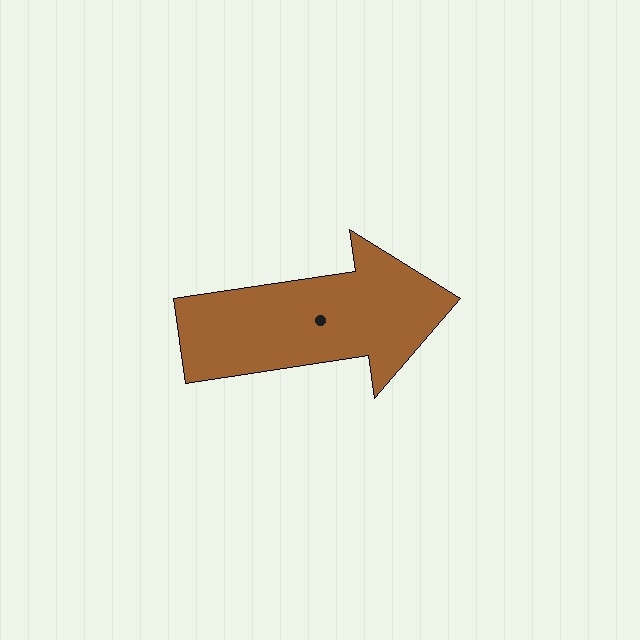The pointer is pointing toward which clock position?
Roughly 3 o'clock.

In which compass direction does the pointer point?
East.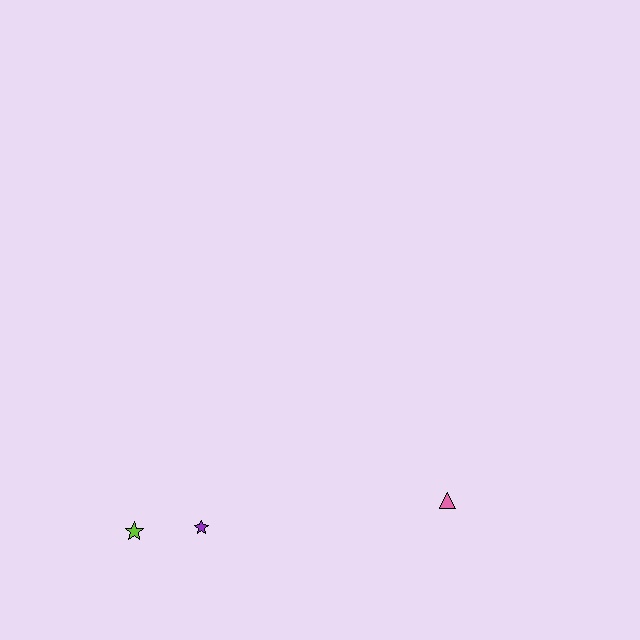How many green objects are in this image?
There are no green objects.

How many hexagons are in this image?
There are no hexagons.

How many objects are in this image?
There are 3 objects.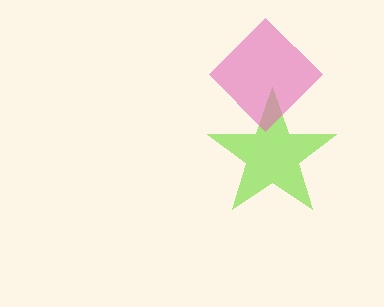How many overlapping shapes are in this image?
There are 2 overlapping shapes in the image.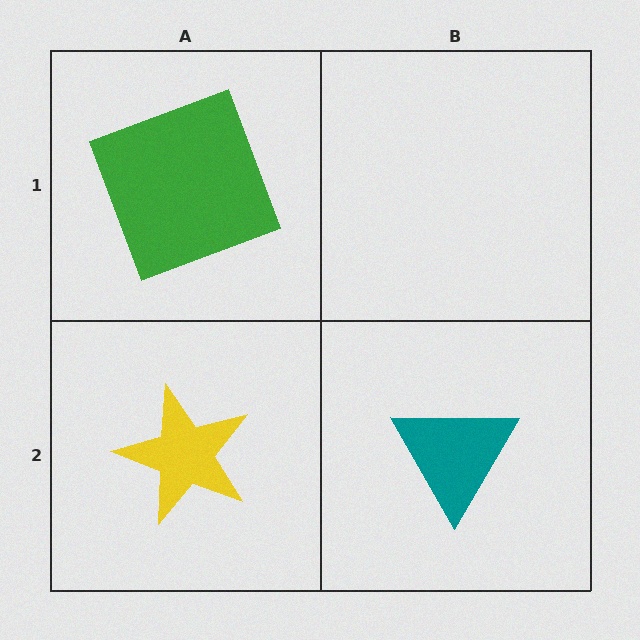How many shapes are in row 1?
1 shape.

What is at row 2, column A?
A yellow star.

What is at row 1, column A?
A green square.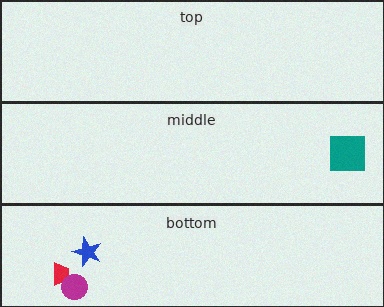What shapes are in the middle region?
The teal square.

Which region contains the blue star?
The bottom region.